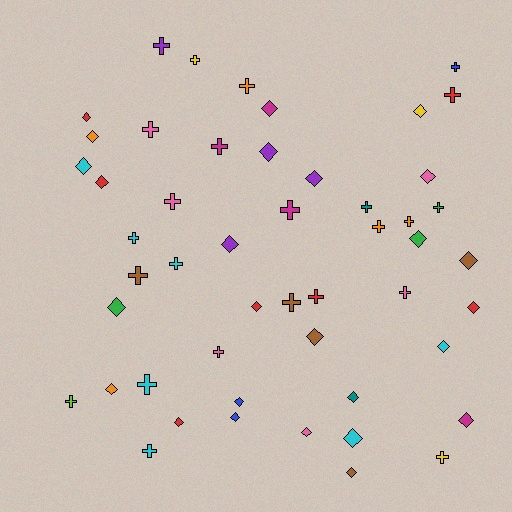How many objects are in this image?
There are 50 objects.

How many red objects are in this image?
There are 7 red objects.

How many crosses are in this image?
There are 24 crosses.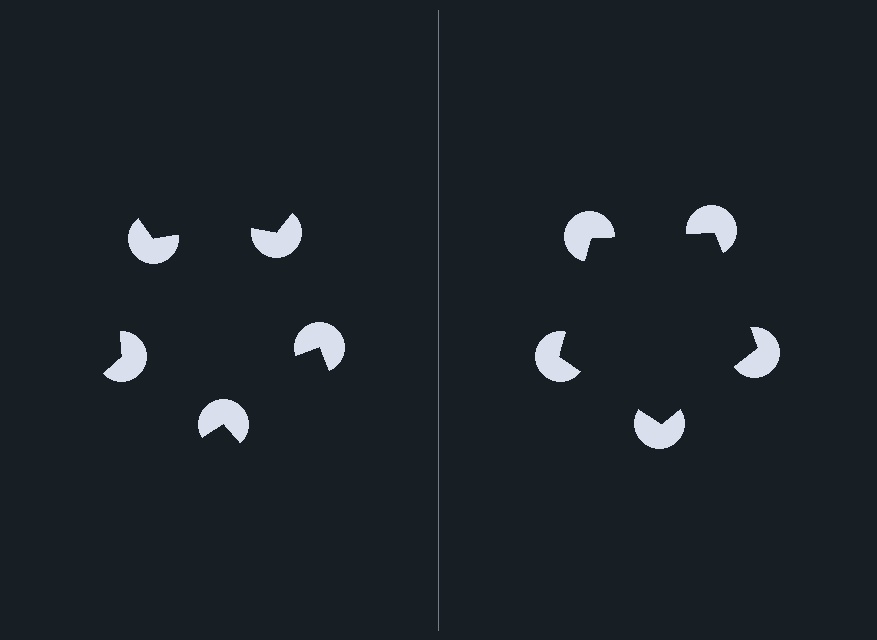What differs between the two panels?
The pac-man discs are positioned identically on both sides; only the wedge orientations differ. On the right they align to a pentagon; on the left they are misaligned.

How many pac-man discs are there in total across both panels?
10 — 5 on each side.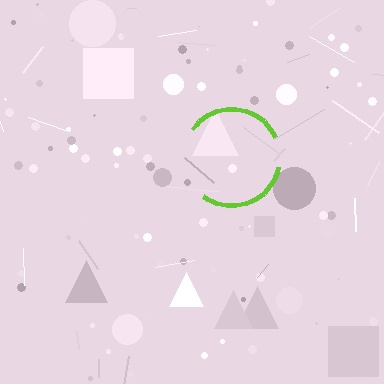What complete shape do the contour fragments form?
The contour fragments form a circle.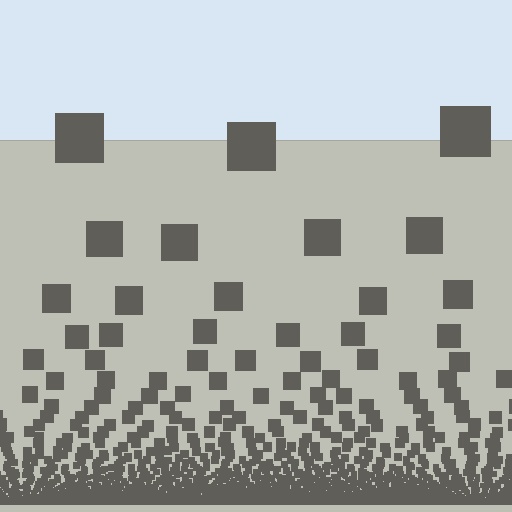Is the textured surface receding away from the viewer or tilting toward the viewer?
The surface appears to tilt toward the viewer. Texture elements get larger and sparser toward the top.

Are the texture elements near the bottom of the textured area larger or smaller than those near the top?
Smaller. The gradient is inverted — elements near the bottom are smaller and denser.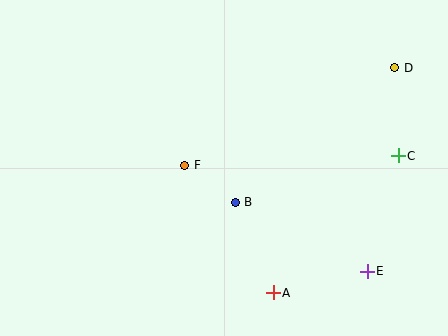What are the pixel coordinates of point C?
Point C is at (398, 156).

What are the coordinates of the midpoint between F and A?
The midpoint between F and A is at (229, 229).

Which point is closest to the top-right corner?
Point D is closest to the top-right corner.